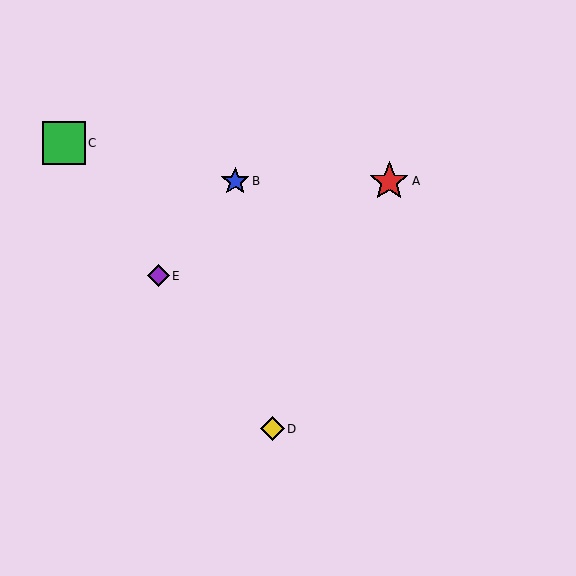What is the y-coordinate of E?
Object E is at y≈276.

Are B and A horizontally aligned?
Yes, both are at y≈181.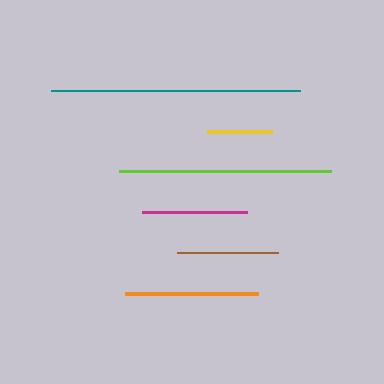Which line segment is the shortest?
The yellow line is the shortest at approximately 66 pixels.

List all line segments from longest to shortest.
From longest to shortest: teal, lime, orange, magenta, brown, yellow.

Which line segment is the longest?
The teal line is the longest at approximately 249 pixels.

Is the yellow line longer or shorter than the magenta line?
The magenta line is longer than the yellow line.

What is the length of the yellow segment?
The yellow segment is approximately 66 pixels long.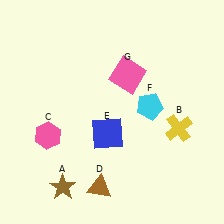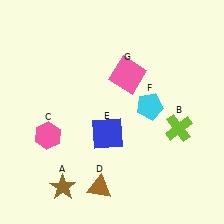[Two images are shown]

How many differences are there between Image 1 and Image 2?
There is 1 difference between the two images.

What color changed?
The cross (B) changed from yellow in Image 1 to lime in Image 2.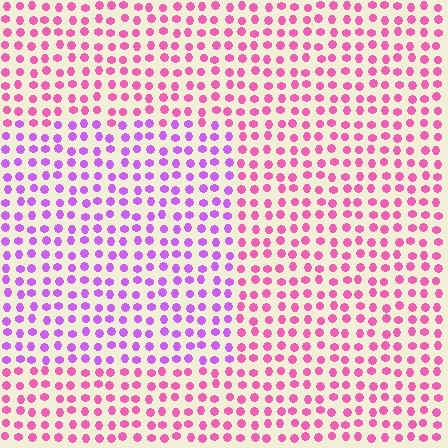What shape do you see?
I see a rectangle.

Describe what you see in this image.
The image is filled with small pink elements in a uniform arrangement. A rectangle-shaped region is visible where the elements are tinted to a slightly different hue, forming a subtle color boundary.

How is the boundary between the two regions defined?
The boundary is defined purely by a slight shift in hue (about 39 degrees). Spacing, size, and orientation are identical on both sides.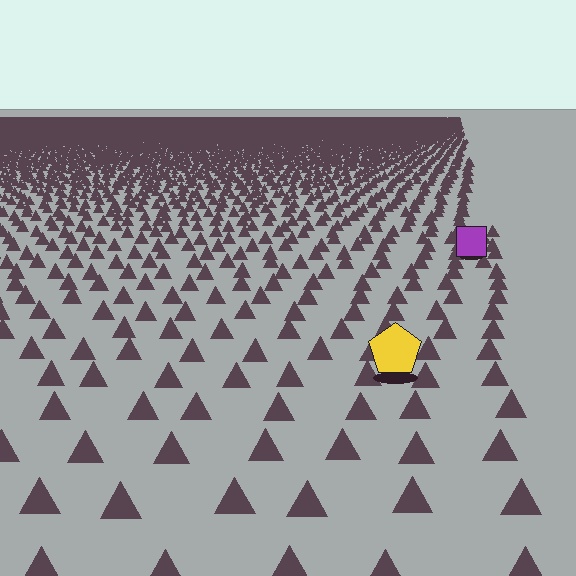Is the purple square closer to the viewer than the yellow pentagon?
No. The yellow pentagon is closer — you can tell from the texture gradient: the ground texture is coarser near it.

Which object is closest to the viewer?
The yellow pentagon is closest. The texture marks near it are larger and more spread out.